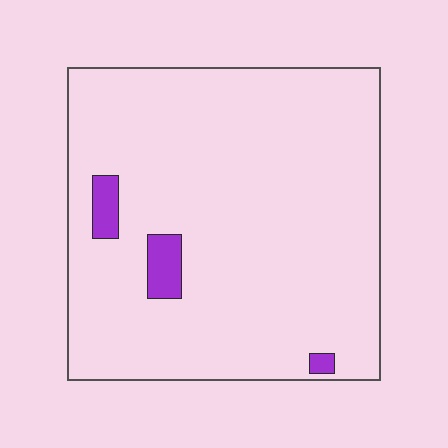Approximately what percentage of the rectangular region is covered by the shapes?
Approximately 5%.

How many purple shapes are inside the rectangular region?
3.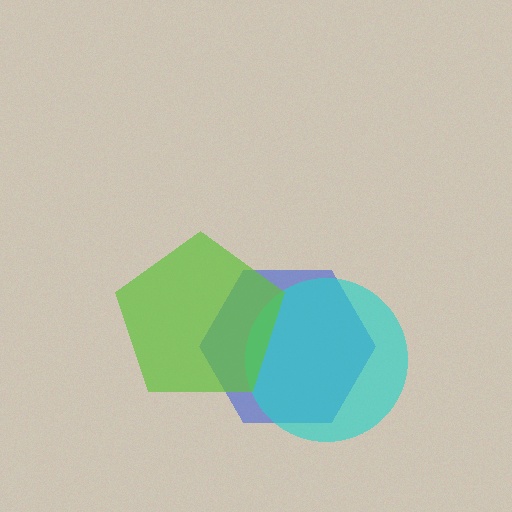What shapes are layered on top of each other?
The layered shapes are: a blue hexagon, a cyan circle, a lime pentagon.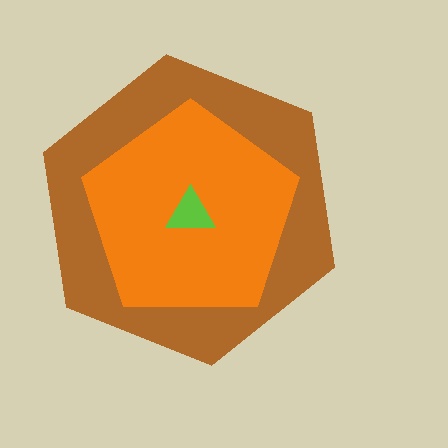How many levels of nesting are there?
3.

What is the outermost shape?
The brown hexagon.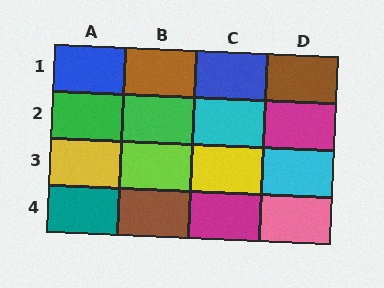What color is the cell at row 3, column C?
Yellow.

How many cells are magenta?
2 cells are magenta.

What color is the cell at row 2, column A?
Green.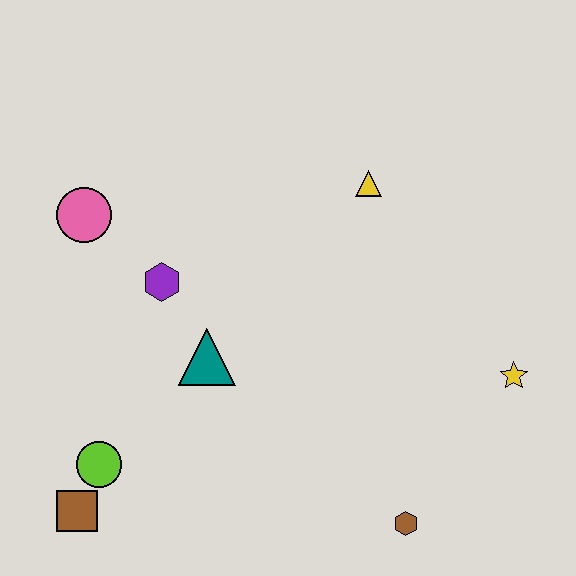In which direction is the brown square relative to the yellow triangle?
The brown square is below the yellow triangle.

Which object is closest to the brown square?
The lime circle is closest to the brown square.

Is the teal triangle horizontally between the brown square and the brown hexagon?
Yes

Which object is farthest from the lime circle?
The yellow star is farthest from the lime circle.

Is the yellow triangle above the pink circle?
Yes